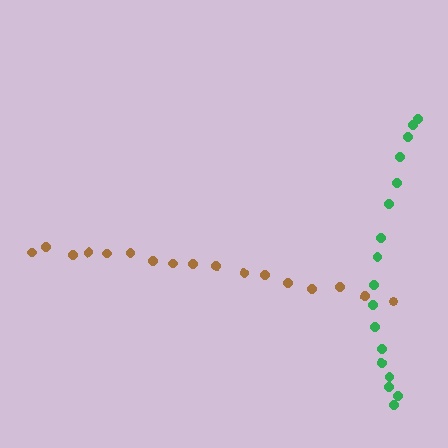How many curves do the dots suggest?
There are 2 distinct paths.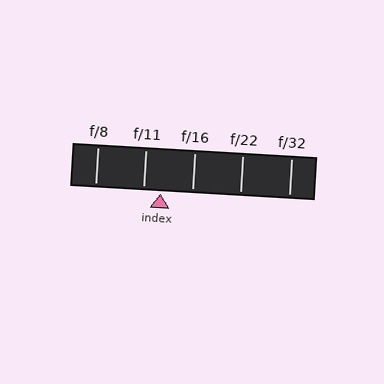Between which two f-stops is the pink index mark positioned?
The index mark is between f/11 and f/16.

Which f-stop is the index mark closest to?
The index mark is closest to f/11.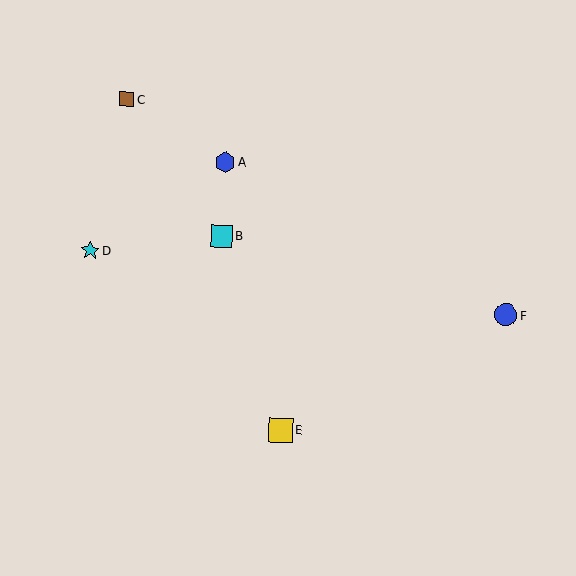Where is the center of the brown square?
The center of the brown square is at (127, 99).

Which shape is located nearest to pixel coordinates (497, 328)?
The blue circle (labeled F) at (506, 315) is nearest to that location.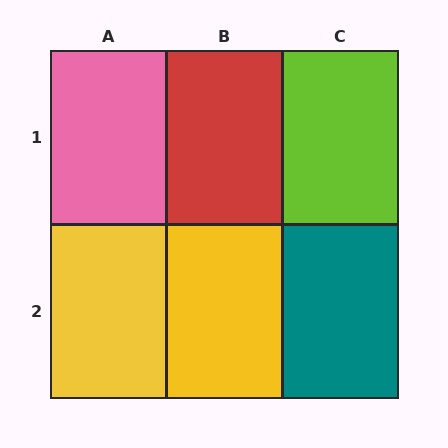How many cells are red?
1 cell is red.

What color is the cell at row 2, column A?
Yellow.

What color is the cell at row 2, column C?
Teal.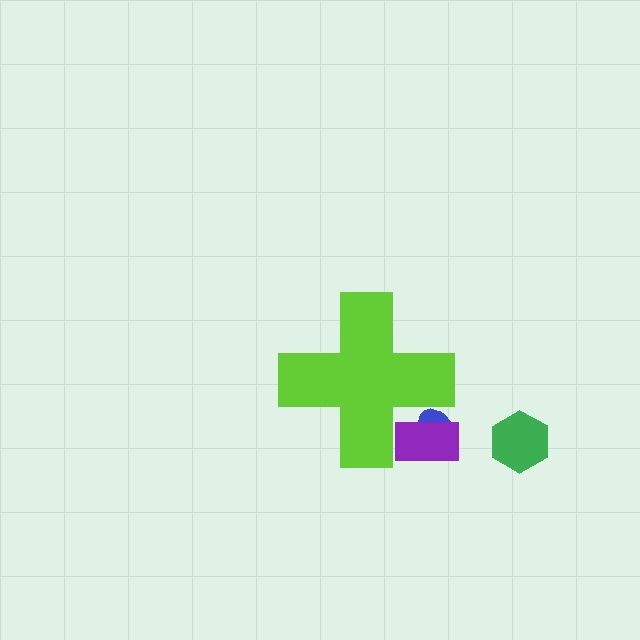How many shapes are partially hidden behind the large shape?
2 shapes are partially hidden.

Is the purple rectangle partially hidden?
Yes, the purple rectangle is partially hidden behind the lime cross.